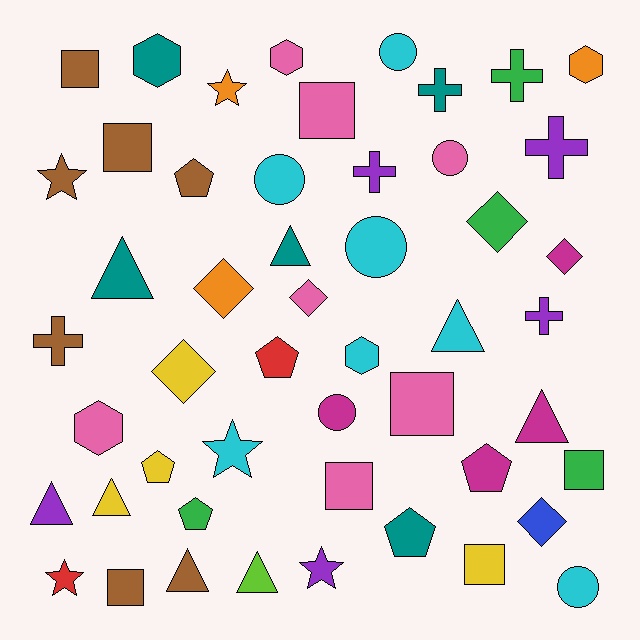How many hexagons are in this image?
There are 5 hexagons.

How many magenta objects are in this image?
There are 4 magenta objects.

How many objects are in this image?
There are 50 objects.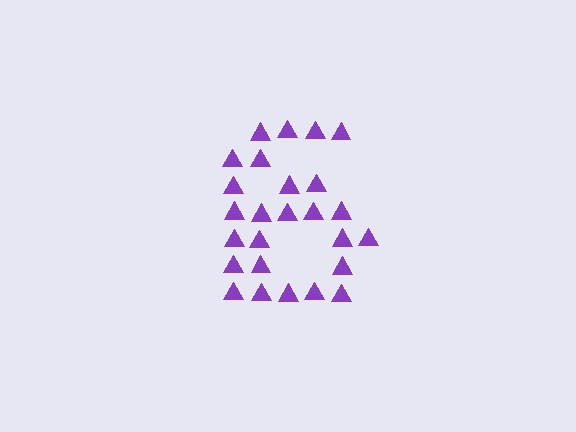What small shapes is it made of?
It is made of small triangles.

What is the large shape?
The large shape is the digit 6.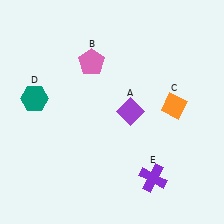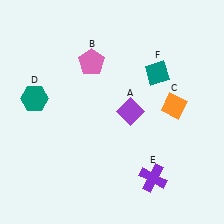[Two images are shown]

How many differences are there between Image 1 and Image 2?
There is 1 difference between the two images.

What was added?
A teal diamond (F) was added in Image 2.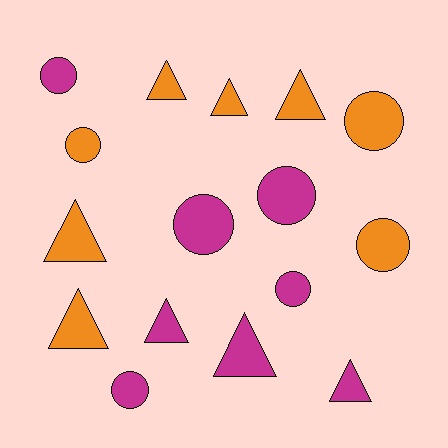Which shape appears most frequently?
Triangle, with 8 objects.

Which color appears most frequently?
Orange, with 8 objects.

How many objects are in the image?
There are 16 objects.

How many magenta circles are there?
There are 5 magenta circles.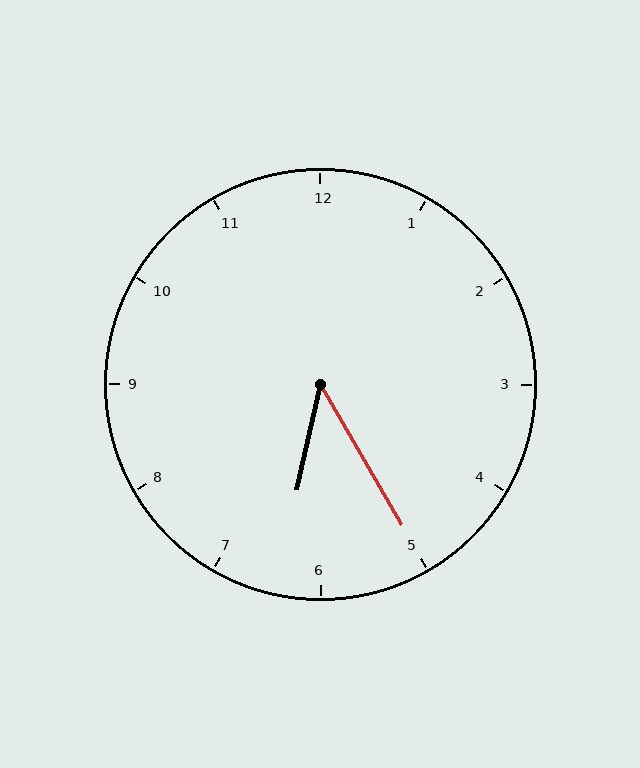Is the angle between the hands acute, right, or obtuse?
It is acute.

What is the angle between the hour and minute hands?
Approximately 42 degrees.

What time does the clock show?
6:25.